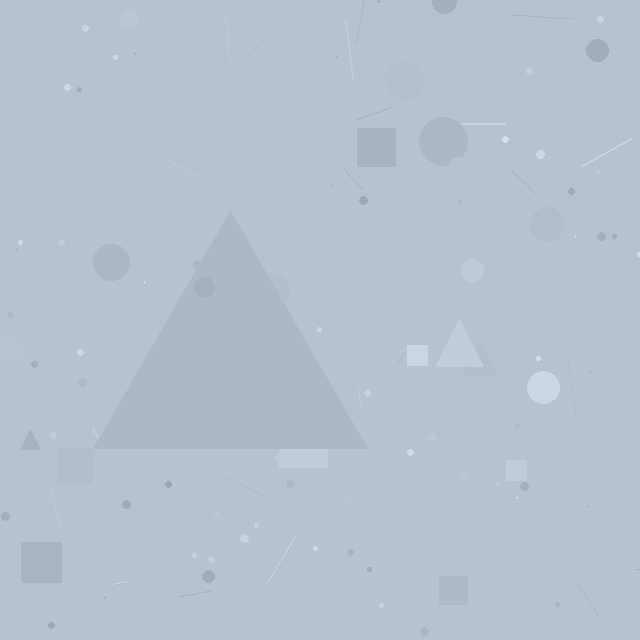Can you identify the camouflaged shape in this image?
The camouflaged shape is a triangle.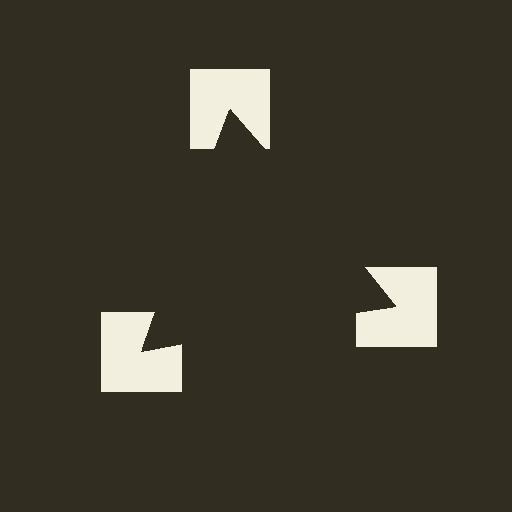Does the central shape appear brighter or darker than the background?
It typically appears slightly darker than the background, even though no actual brightness change is drawn.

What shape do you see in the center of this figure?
An illusory triangle — its edges are inferred from the aligned wedge cuts in the notched squares, not physically drawn.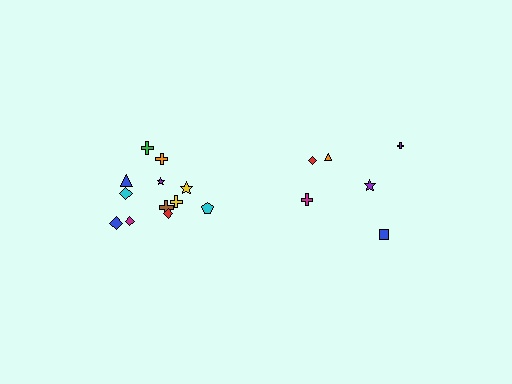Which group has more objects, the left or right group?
The left group.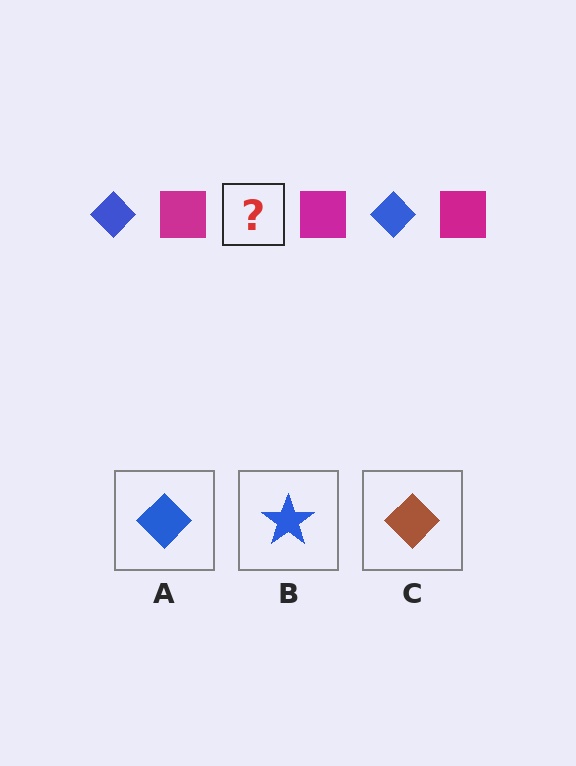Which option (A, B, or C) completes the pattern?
A.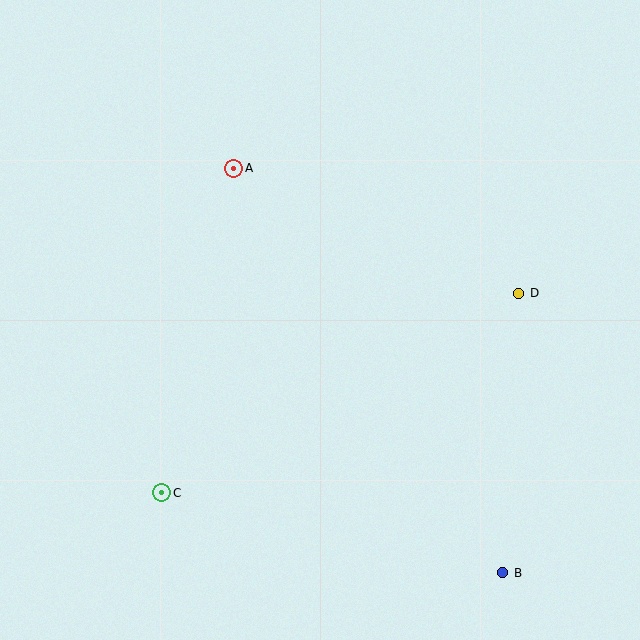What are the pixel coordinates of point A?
Point A is at (234, 168).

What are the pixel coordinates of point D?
Point D is at (519, 293).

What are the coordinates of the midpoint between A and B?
The midpoint between A and B is at (368, 370).